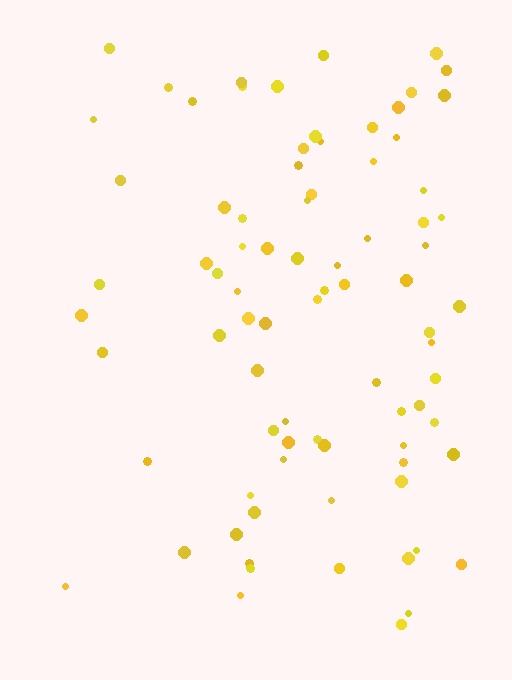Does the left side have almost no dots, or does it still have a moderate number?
Still a moderate number, just noticeably fewer than the right.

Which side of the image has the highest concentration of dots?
The right.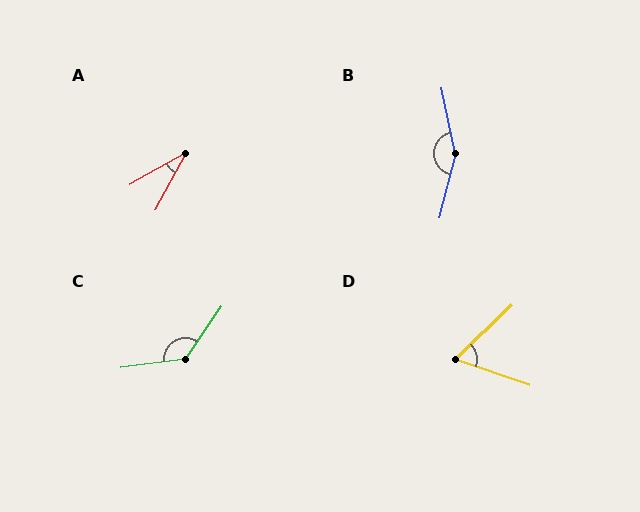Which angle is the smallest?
A, at approximately 31 degrees.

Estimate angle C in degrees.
Approximately 132 degrees.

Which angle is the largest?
B, at approximately 154 degrees.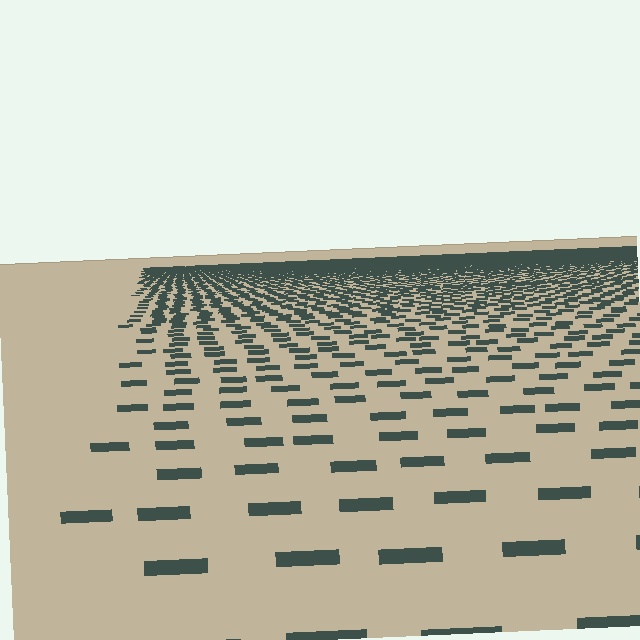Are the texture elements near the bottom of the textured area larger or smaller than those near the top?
Larger. Near the bottom, elements are closer to the viewer and appear at a bigger on-screen size.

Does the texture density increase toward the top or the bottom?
Density increases toward the top.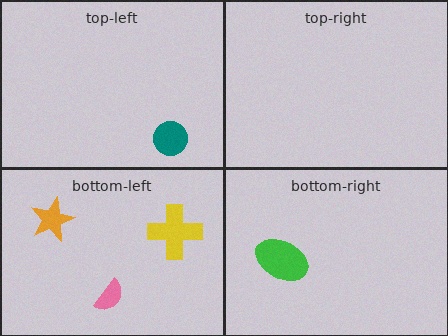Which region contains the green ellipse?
The bottom-right region.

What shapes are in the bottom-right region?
The green ellipse.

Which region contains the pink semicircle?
The bottom-left region.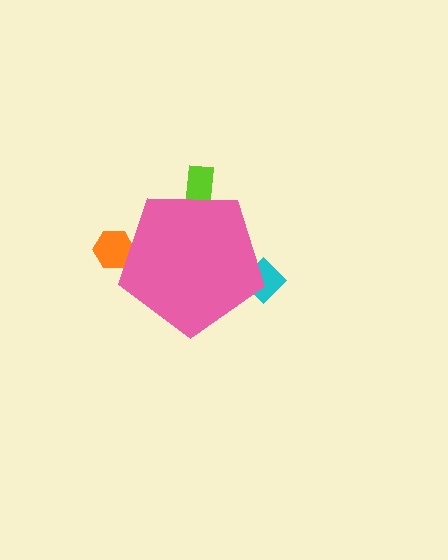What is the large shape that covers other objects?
A pink pentagon.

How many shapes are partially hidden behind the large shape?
3 shapes are partially hidden.